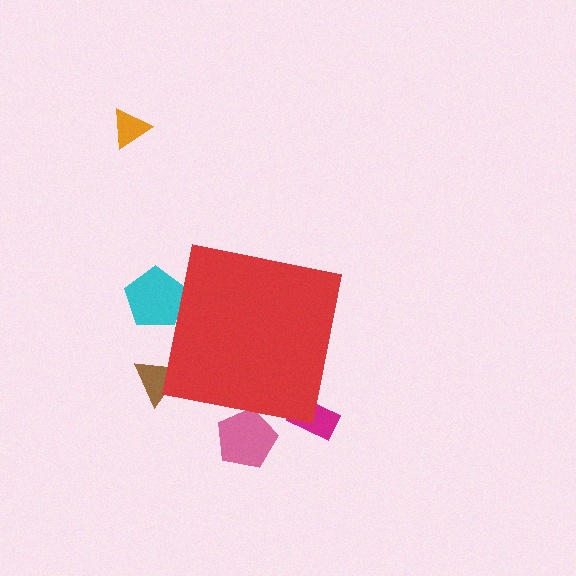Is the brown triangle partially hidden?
Yes, the brown triangle is partially hidden behind the red square.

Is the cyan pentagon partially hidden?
Yes, the cyan pentagon is partially hidden behind the red square.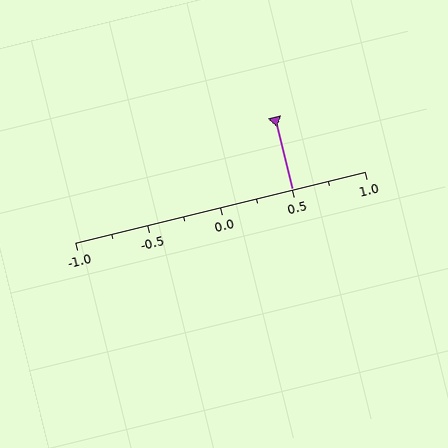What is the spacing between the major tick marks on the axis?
The major ticks are spaced 0.5 apart.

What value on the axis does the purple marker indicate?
The marker indicates approximately 0.5.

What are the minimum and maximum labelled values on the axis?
The axis runs from -1.0 to 1.0.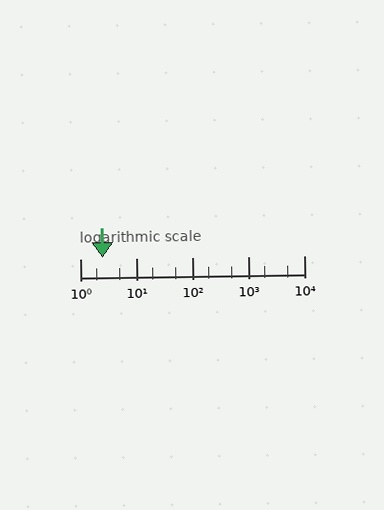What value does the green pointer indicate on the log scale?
The pointer indicates approximately 2.5.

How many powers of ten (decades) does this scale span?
The scale spans 4 decades, from 1 to 10000.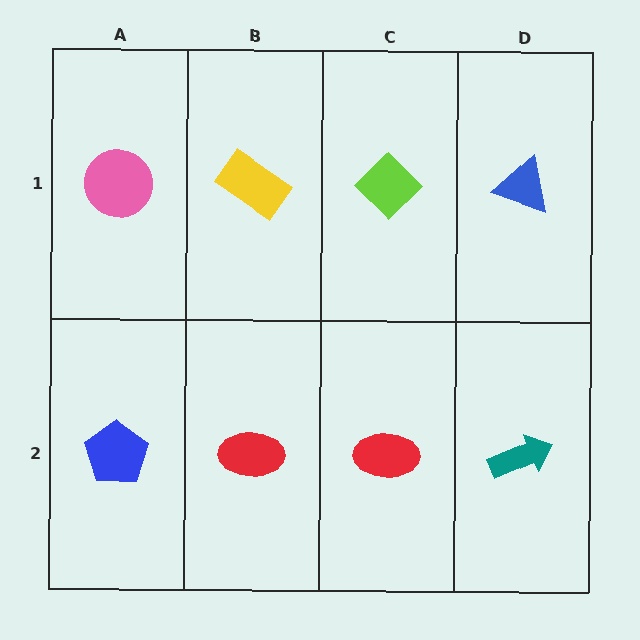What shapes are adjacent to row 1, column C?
A red ellipse (row 2, column C), a yellow rectangle (row 1, column B), a blue triangle (row 1, column D).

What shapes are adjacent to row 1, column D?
A teal arrow (row 2, column D), a lime diamond (row 1, column C).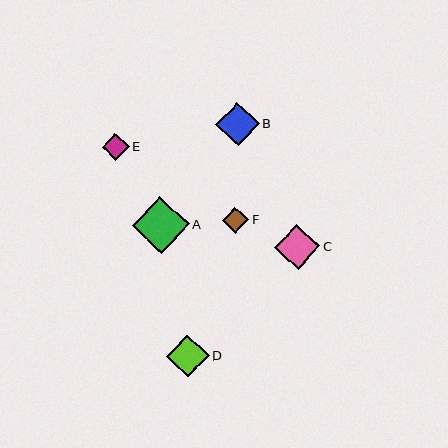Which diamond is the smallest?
Diamond F is the smallest with a size of approximately 26 pixels.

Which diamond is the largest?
Diamond A is the largest with a size of approximately 57 pixels.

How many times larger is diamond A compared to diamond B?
Diamond A is approximately 1.3 times the size of diamond B.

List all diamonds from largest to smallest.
From largest to smallest: A, C, B, D, E, F.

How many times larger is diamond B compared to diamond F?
Diamond B is approximately 1.6 times the size of diamond F.